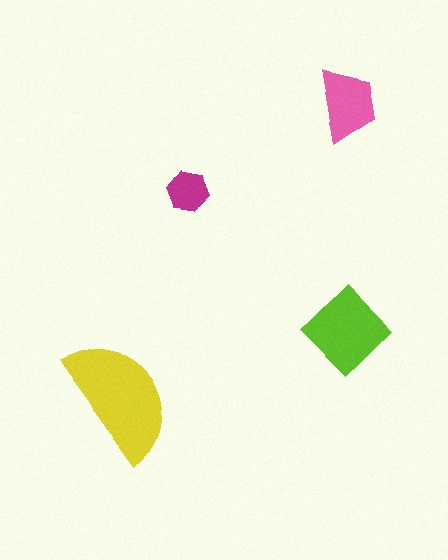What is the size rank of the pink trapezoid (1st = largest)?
3rd.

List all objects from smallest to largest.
The magenta hexagon, the pink trapezoid, the lime diamond, the yellow semicircle.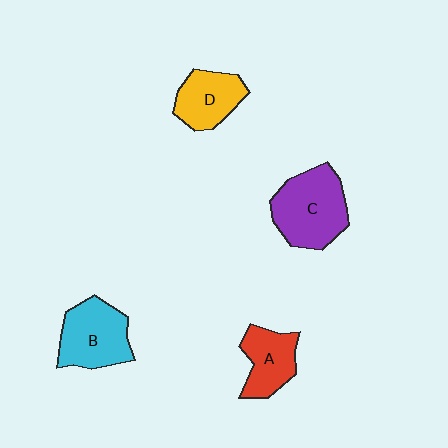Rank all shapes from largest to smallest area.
From largest to smallest: C (purple), B (cyan), D (yellow), A (red).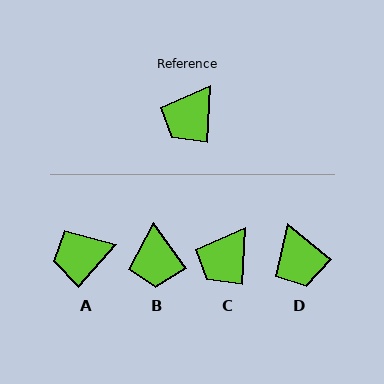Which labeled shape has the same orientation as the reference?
C.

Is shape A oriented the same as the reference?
No, it is off by about 39 degrees.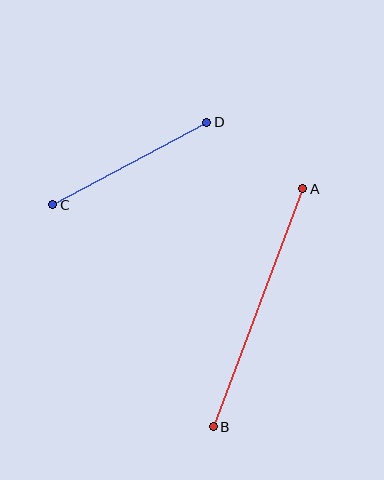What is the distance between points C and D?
The distance is approximately 174 pixels.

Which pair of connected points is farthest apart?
Points A and B are farthest apart.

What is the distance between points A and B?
The distance is approximately 254 pixels.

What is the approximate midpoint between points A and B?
The midpoint is at approximately (258, 308) pixels.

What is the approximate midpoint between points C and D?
The midpoint is at approximately (130, 164) pixels.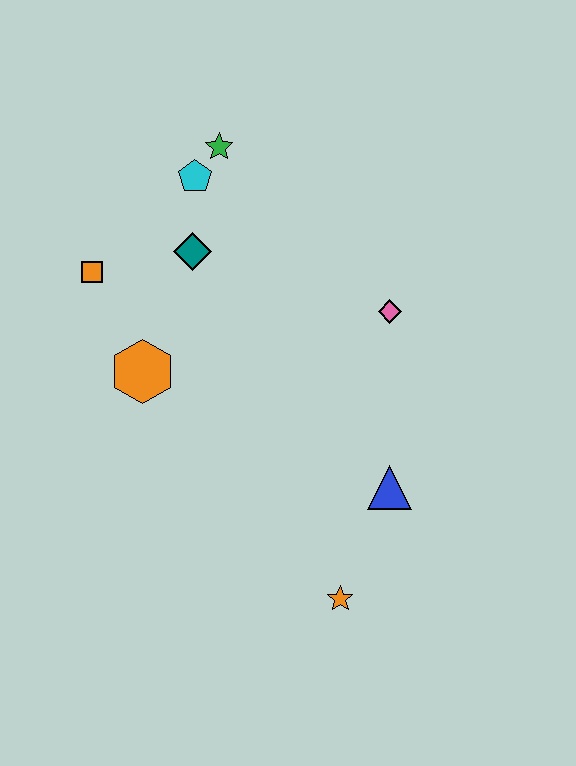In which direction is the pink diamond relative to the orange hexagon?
The pink diamond is to the right of the orange hexagon.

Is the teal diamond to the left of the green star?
Yes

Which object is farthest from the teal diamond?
The orange star is farthest from the teal diamond.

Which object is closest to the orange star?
The blue triangle is closest to the orange star.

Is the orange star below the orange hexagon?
Yes